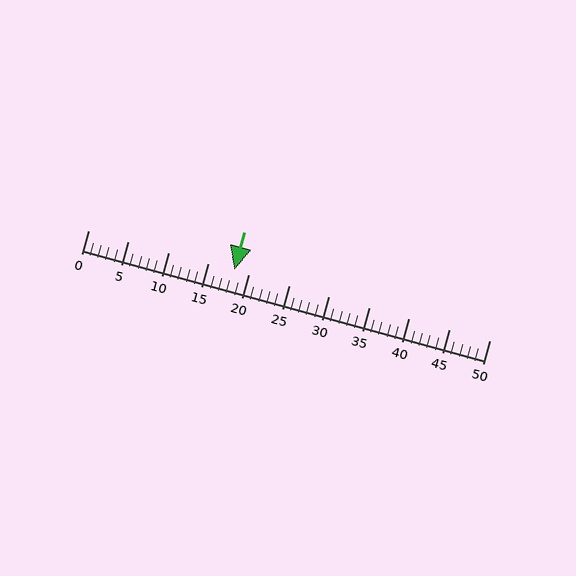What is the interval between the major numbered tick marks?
The major tick marks are spaced 5 units apart.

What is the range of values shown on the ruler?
The ruler shows values from 0 to 50.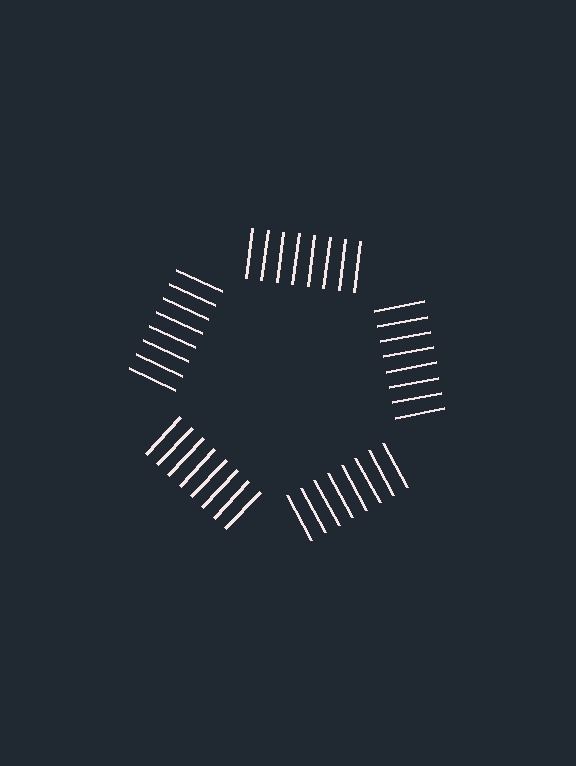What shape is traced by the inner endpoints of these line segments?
An illusory pentagon — the line segments terminate on its edges but no continuous stroke is drawn.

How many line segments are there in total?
40 — 8 along each of the 5 edges.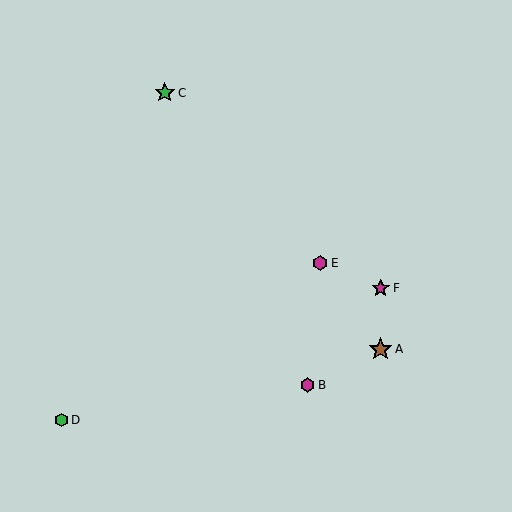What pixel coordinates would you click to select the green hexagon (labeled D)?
Click at (62, 420) to select the green hexagon D.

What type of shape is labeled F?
Shape F is a magenta star.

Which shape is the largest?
The brown star (labeled A) is the largest.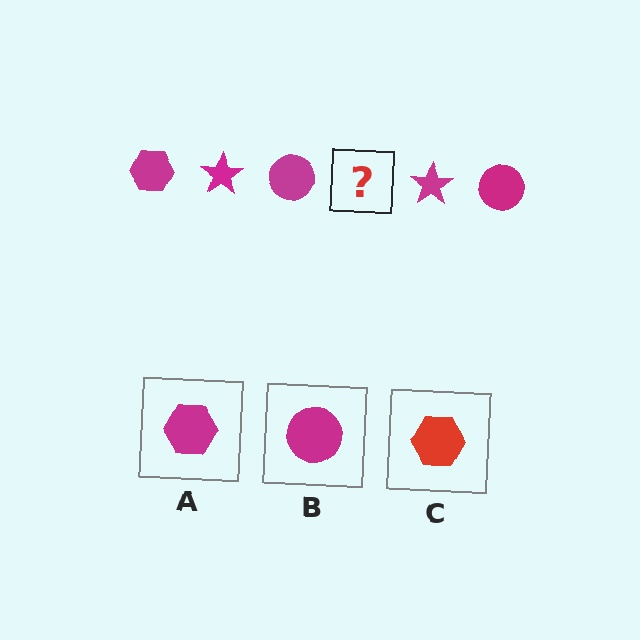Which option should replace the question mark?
Option A.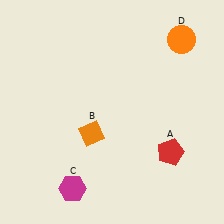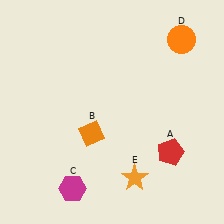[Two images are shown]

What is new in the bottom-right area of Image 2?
An orange star (E) was added in the bottom-right area of Image 2.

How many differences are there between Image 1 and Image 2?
There is 1 difference between the two images.